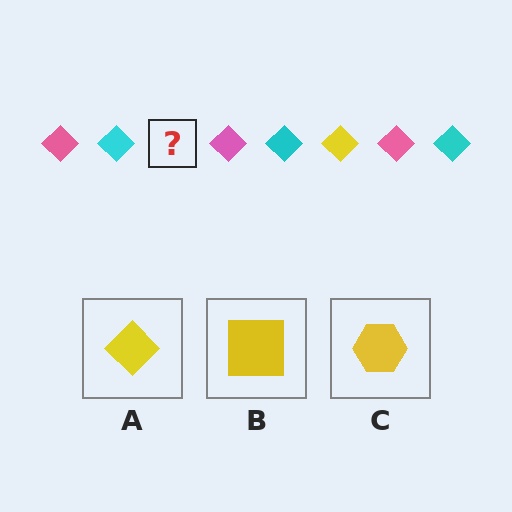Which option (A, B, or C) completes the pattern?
A.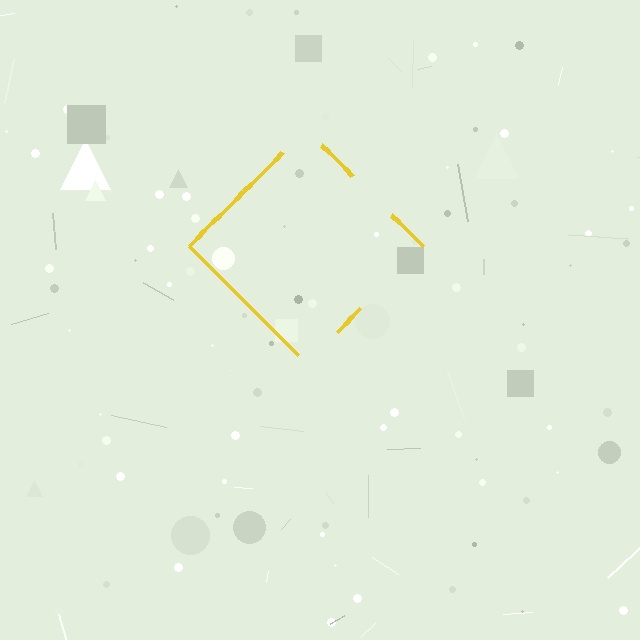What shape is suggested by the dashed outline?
The dashed outline suggests a diamond.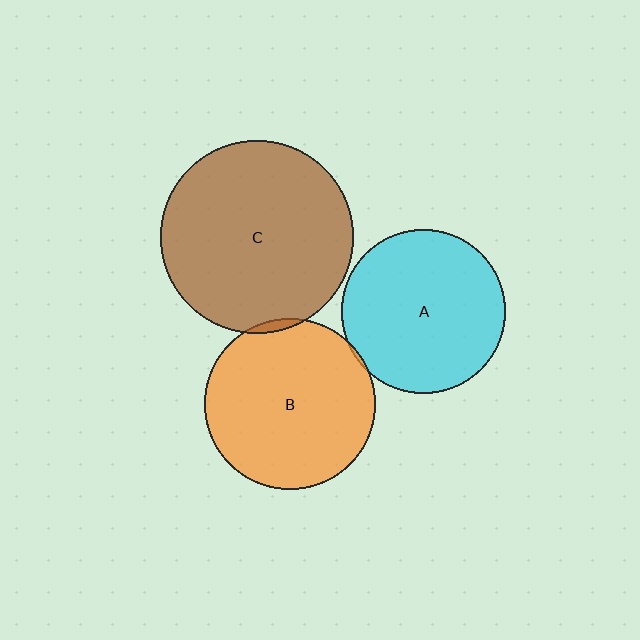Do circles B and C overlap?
Yes.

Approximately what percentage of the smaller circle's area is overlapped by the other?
Approximately 5%.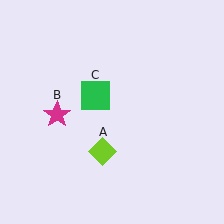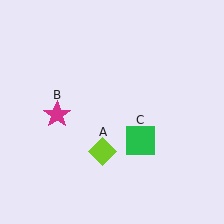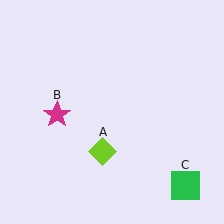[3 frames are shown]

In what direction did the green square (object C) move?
The green square (object C) moved down and to the right.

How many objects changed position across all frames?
1 object changed position: green square (object C).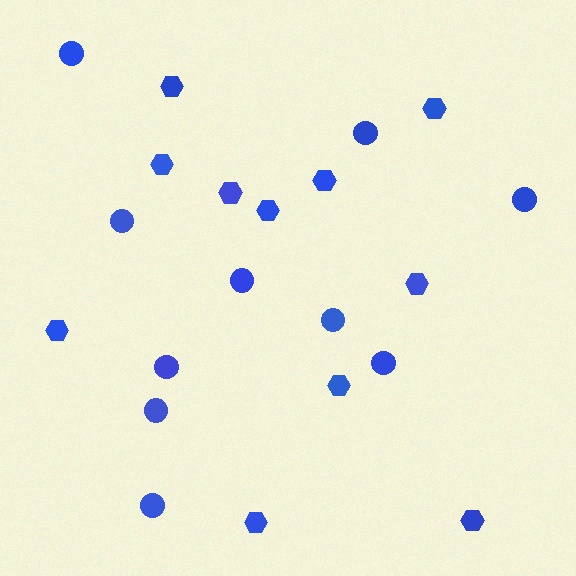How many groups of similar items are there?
There are 2 groups: one group of circles (10) and one group of hexagons (11).